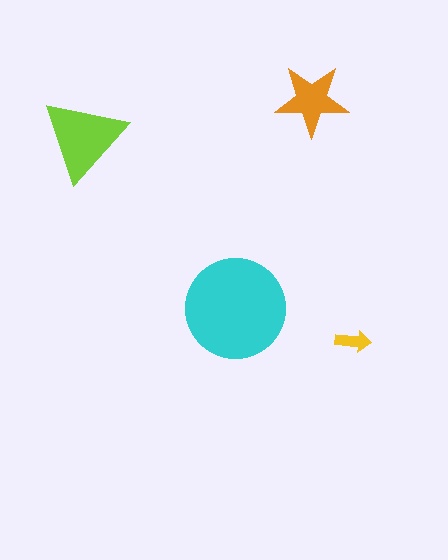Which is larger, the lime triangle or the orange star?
The lime triangle.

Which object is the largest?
The cyan circle.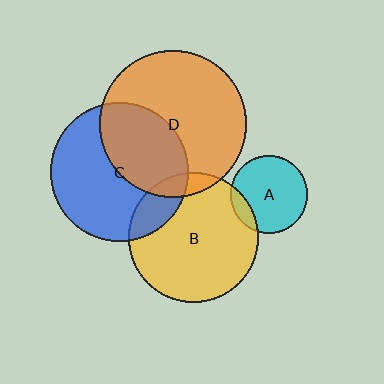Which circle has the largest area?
Circle D (orange).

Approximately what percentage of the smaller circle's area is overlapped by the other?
Approximately 10%.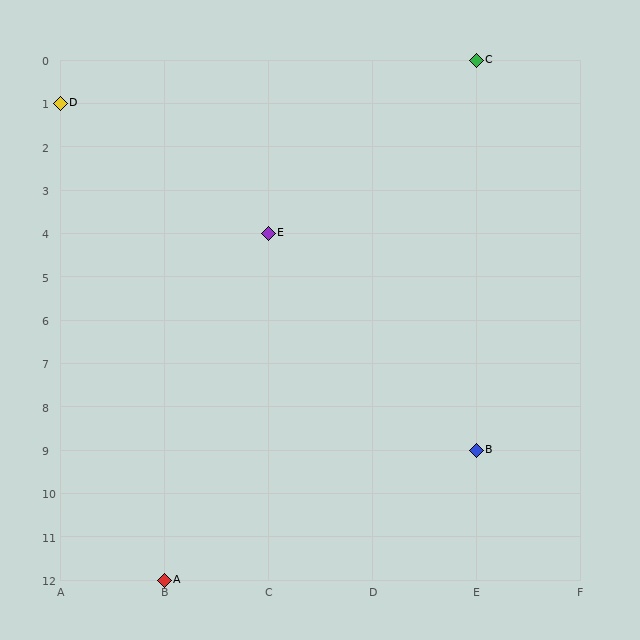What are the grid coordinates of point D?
Point D is at grid coordinates (A, 1).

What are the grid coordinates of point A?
Point A is at grid coordinates (B, 12).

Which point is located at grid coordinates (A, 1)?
Point D is at (A, 1).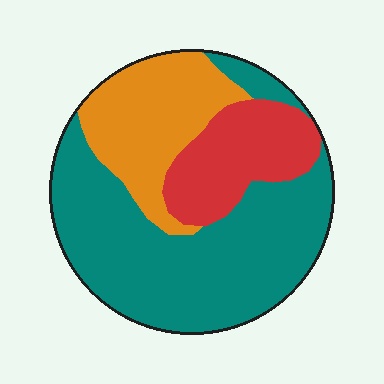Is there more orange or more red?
Orange.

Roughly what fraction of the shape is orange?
Orange takes up about one quarter (1/4) of the shape.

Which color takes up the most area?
Teal, at roughly 55%.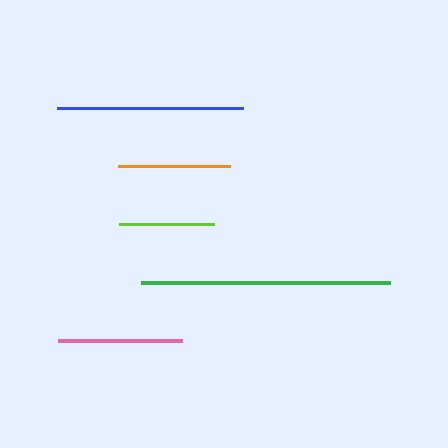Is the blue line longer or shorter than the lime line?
The blue line is longer than the lime line.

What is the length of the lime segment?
The lime segment is approximately 95 pixels long.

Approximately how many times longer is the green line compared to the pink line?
The green line is approximately 2.0 times the length of the pink line.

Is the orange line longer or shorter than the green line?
The green line is longer than the orange line.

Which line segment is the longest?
The green line is the longest at approximately 249 pixels.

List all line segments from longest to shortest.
From longest to shortest: green, blue, pink, orange, lime.